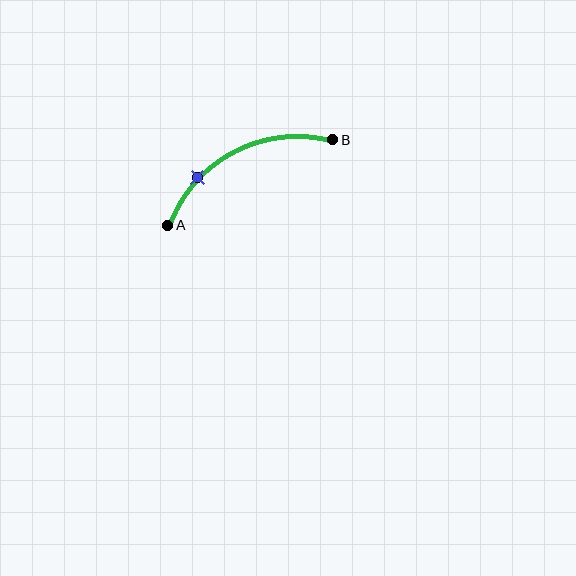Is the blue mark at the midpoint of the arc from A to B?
No. The blue mark lies on the arc but is closer to endpoint A. The arc midpoint would be at the point on the curve equidistant along the arc from both A and B.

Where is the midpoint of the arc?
The arc midpoint is the point on the curve farthest from the straight line joining A and B. It sits above that line.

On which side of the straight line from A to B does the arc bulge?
The arc bulges above the straight line connecting A and B.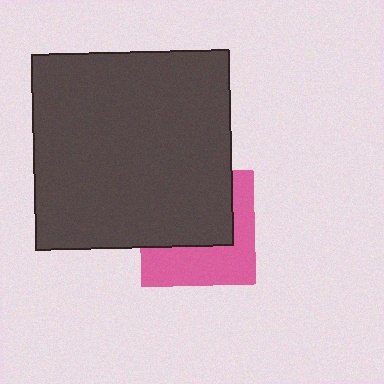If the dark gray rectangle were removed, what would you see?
You would see the complete pink square.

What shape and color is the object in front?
The object in front is a dark gray rectangle.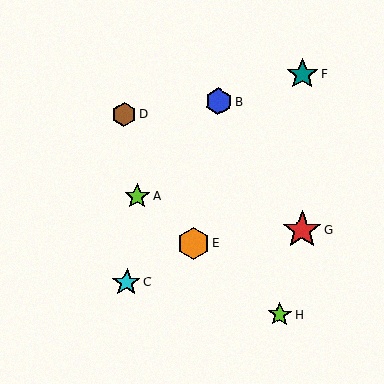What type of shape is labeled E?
Shape E is an orange hexagon.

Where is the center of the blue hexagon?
The center of the blue hexagon is at (218, 101).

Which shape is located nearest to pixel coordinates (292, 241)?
The red star (labeled G) at (302, 230) is nearest to that location.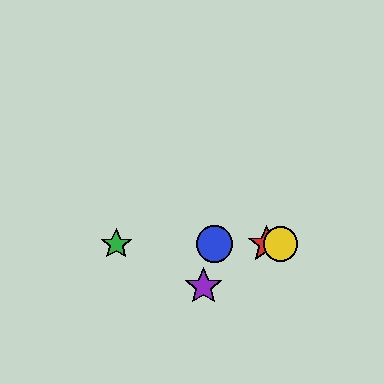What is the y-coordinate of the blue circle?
The blue circle is at y≈244.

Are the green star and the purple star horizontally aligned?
No, the green star is at y≈244 and the purple star is at y≈286.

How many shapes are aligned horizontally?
4 shapes (the red star, the blue circle, the green star, the yellow circle) are aligned horizontally.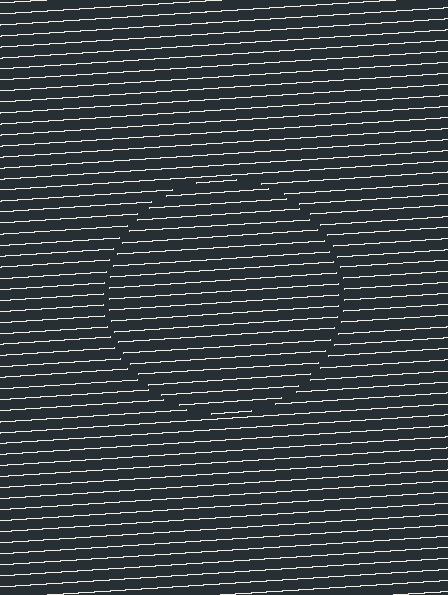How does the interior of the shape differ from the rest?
The interior of the shape contains the same grating, shifted by half a period — the contour is defined by the phase discontinuity where line-ends from the inner and outer gratings abut.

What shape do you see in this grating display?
An illusory circle. The interior of the shape contains the same grating, shifted by half a period — the contour is defined by the phase discontinuity where line-ends from the inner and outer gratings abut.